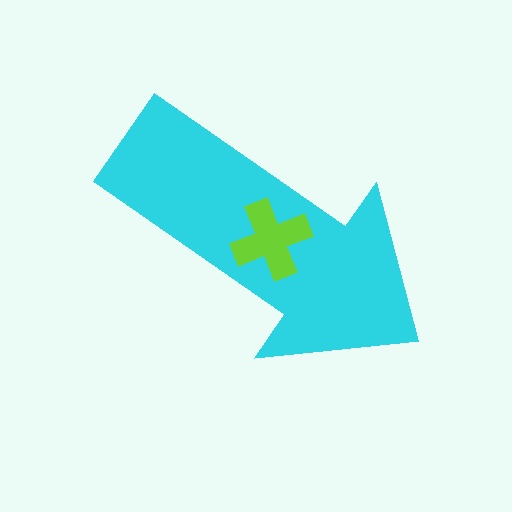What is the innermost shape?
The lime cross.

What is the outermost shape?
The cyan arrow.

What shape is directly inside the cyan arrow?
The lime cross.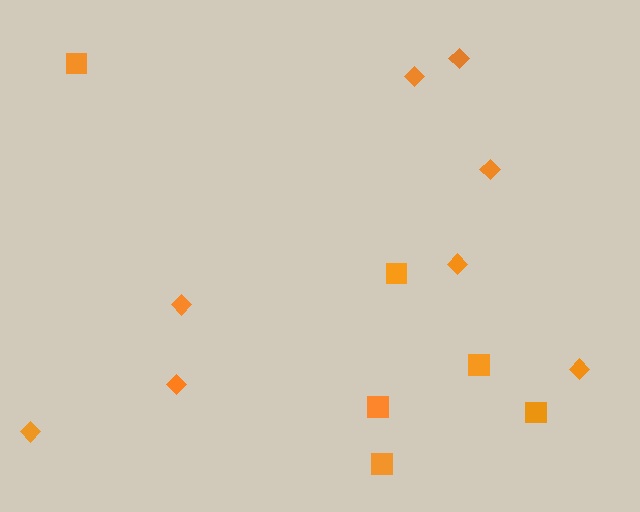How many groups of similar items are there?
There are 2 groups: one group of squares (6) and one group of diamonds (8).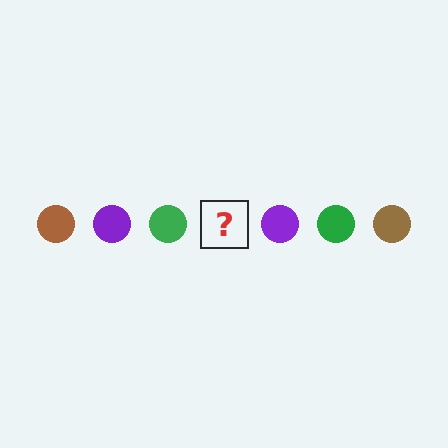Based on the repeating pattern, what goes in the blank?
The blank should be a brown circle.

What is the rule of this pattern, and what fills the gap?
The rule is that the pattern cycles through brown, purple, green circles. The gap should be filled with a brown circle.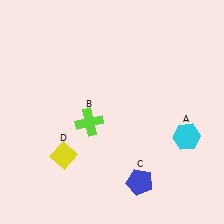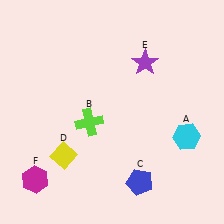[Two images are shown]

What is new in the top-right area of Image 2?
A purple star (E) was added in the top-right area of Image 2.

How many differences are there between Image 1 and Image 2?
There are 2 differences between the two images.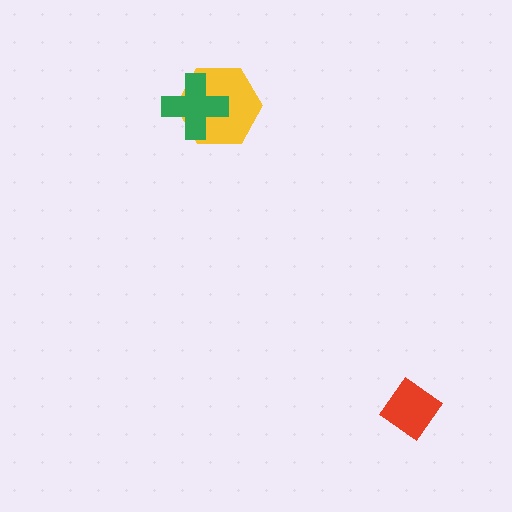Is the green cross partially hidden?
No, no other shape covers it.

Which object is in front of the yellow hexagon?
The green cross is in front of the yellow hexagon.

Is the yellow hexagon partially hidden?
Yes, it is partially covered by another shape.